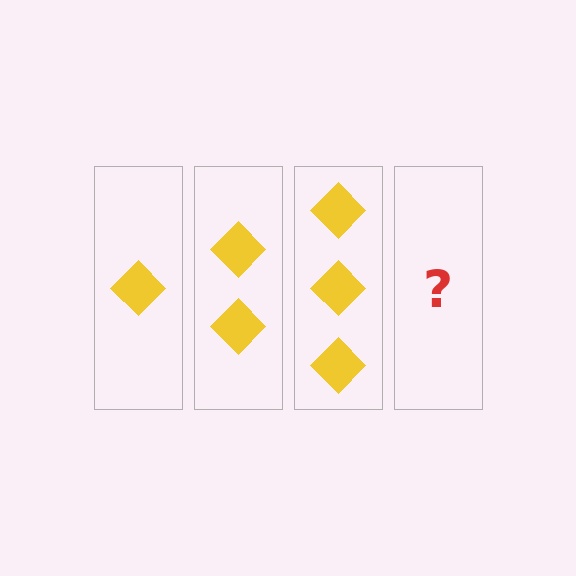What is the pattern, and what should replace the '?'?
The pattern is that each step adds one more diamond. The '?' should be 4 diamonds.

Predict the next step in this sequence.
The next step is 4 diamonds.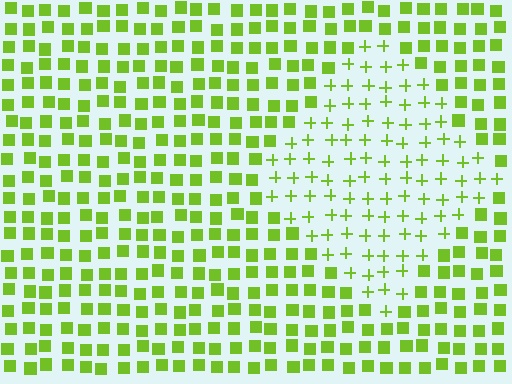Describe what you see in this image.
The image is filled with small lime elements arranged in a uniform grid. A diamond-shaped region contains plus signs, while the surrounding area contains squares. The boundary is defined purely by the change in element shape.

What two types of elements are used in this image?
The image uses plus signs inside the diamond region and squares outside it.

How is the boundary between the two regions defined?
The boundary is defined by a change in element shape: plus signs inside vs. squares outside. All elements share the same color and spacing.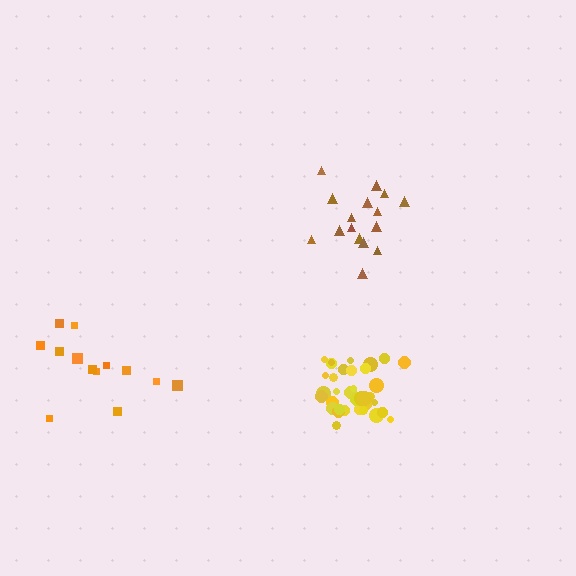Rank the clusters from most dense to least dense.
yellow, brown, orange.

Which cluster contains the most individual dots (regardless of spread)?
Yellow (35).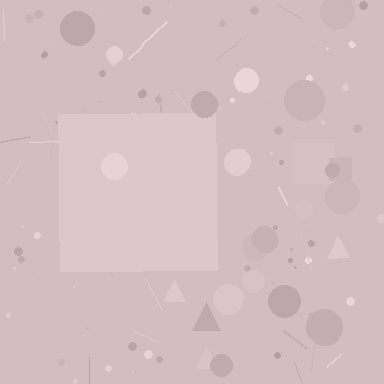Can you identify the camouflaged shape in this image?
The camouflaged shape is a square.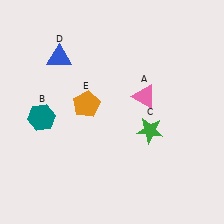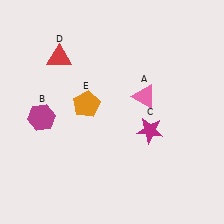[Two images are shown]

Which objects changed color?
B changed from teal to magenta. C changed from green to magenta. D changed from blue to red.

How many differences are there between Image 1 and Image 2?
There are 3 differences between the two images.